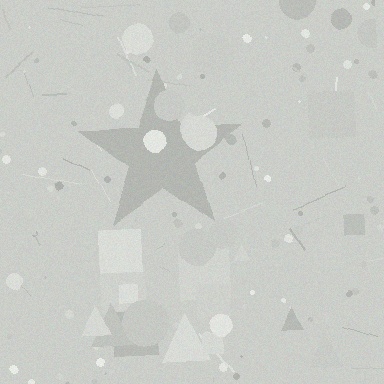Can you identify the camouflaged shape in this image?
The camouflaged shape is a star.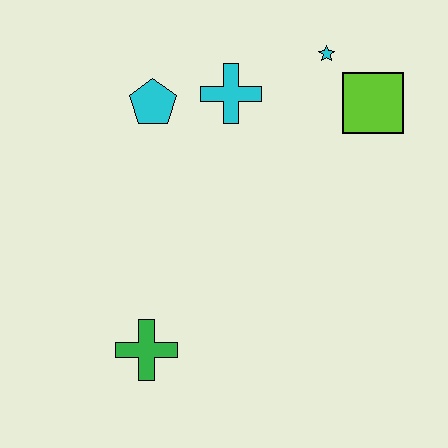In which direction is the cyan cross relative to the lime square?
The cyan cross is to the left of the lime square.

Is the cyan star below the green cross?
No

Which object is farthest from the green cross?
The cyan star is farthest from the green cross.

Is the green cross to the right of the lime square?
No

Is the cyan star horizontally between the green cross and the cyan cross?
No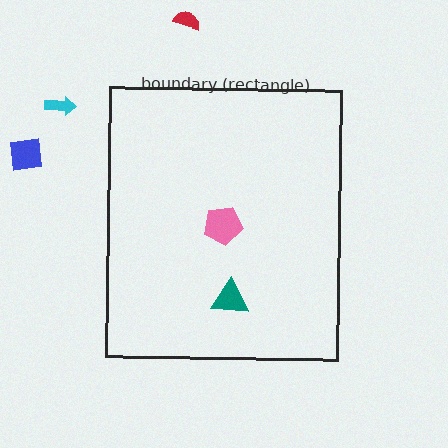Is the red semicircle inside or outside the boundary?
Outside.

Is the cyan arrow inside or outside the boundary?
Outside.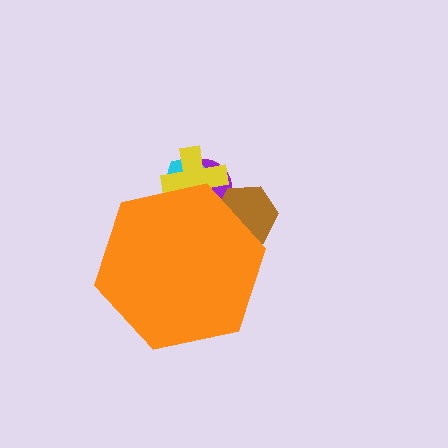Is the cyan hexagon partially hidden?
Yes, the cyan hexagon is partially hidden behind the orange hexagon.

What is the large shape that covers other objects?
An orange hexagon.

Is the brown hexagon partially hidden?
Yes, the brown hexagon is partially hidden behind the orange hexagon.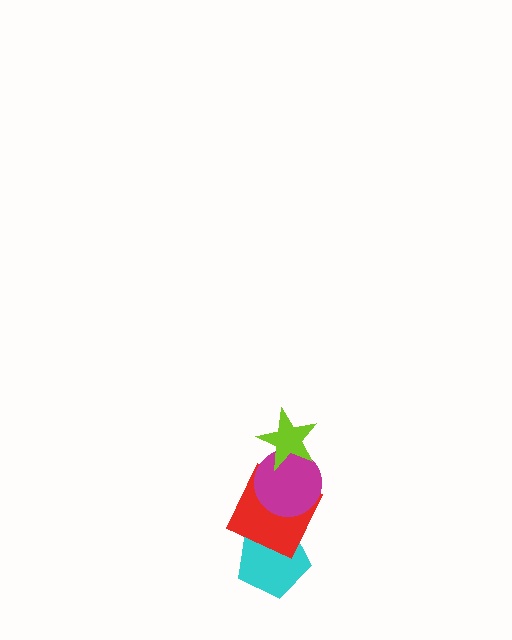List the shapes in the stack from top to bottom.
From top to bottom: the lime star, the magenta circle, the red square, the cyan pentagon.